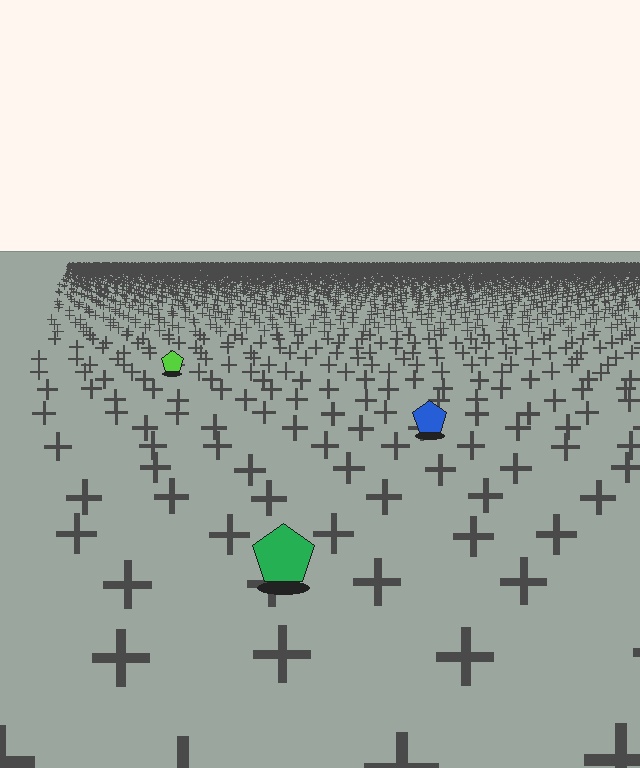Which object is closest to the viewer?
The green pentagon is closest. The texture marks near it are larger and more spread out.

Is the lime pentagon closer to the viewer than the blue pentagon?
No. The blue pentagon is closer — you can tell from the texture gradient: the ground texture is coarser near it.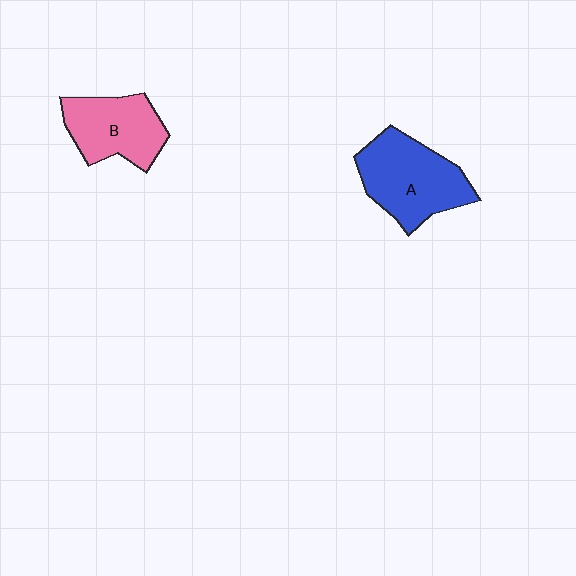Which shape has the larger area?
Shape A (blue).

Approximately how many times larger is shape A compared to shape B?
Approximately 1.3 times.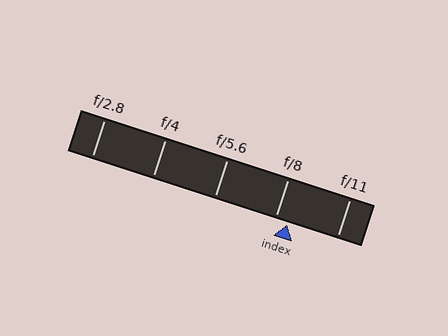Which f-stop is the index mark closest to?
The index mark is closest to f/8.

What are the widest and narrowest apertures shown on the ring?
The widest aperture shown is f/2.8 and the narrowest is f/11.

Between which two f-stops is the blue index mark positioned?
The index mark is between f/8 and f/11.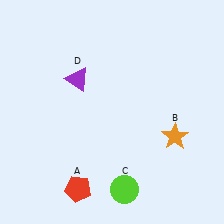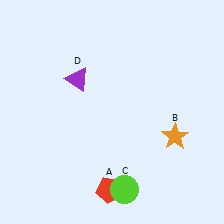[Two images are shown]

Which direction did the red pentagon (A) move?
The red pentagon (A) moved right.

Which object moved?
The red pentagon (A) moved right.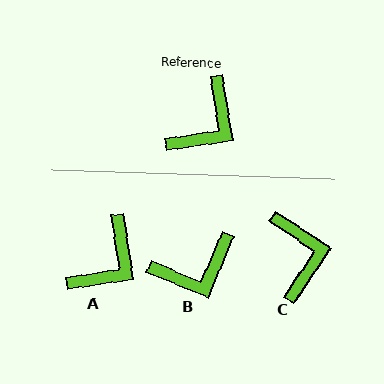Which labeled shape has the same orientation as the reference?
A.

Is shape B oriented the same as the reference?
No, it is off by about 32 degrees.